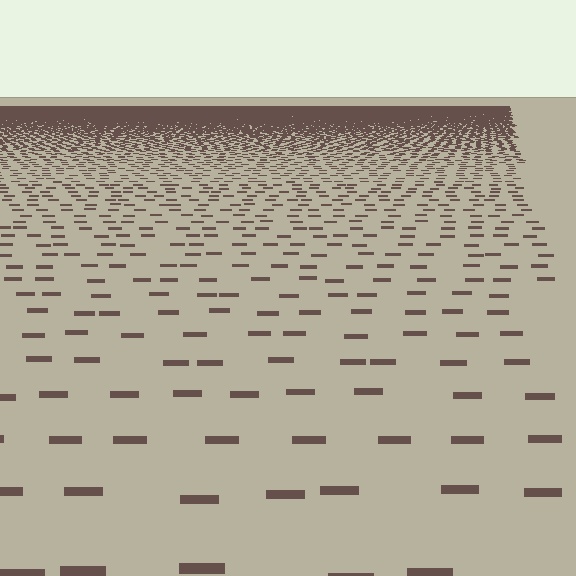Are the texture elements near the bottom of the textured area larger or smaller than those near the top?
Larger. Near the bottom, elements are closer to the viewer and appear at a bigger on-screen size.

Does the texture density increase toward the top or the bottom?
Density increases toward the top.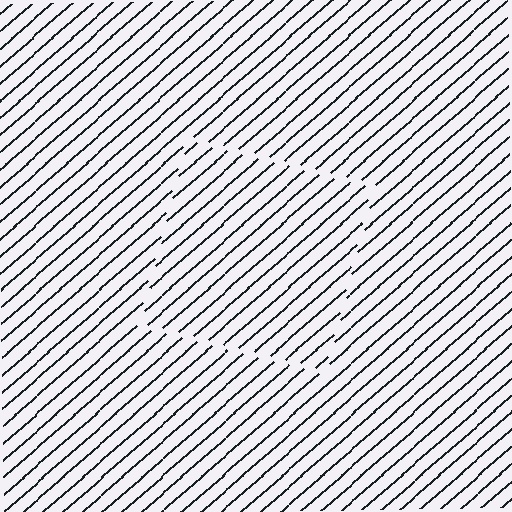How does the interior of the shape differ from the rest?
The interior of the shape contains the same grating, shifted by half a period — the contour is defined by the phase discontinuity where line-ends from the inner and outer gratings abut.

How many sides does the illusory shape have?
4 sides — the line-ends trace a square.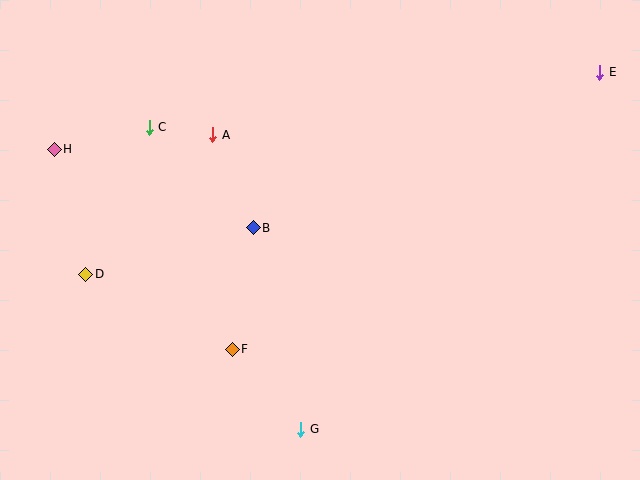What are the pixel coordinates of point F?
Point F is at (232, 349).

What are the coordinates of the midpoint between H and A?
The midpoint between H and A is at (133, 142).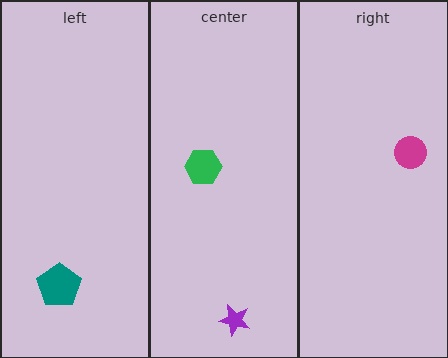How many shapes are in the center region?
2.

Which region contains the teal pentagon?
The left region.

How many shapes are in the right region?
1.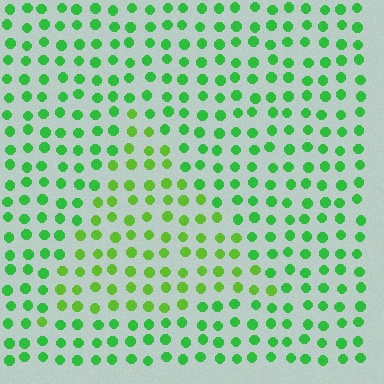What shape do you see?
I see a triangle.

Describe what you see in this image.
The image is filled with small green elements in a uniform arrangement. A triangle-shaped region is visible where the elements are tinted to a slightly different hue, forming a subtle color boundary.